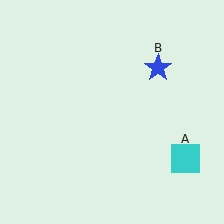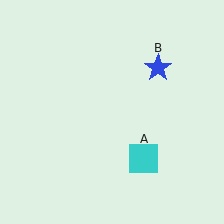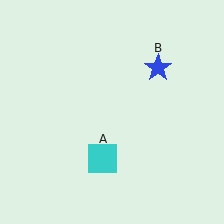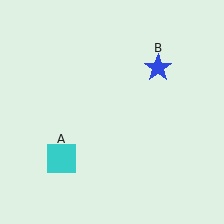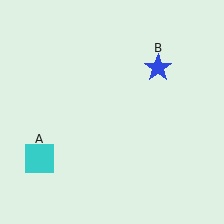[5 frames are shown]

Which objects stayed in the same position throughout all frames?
Blue star (object B) remained stationary.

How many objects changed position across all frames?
1 object changed position: cyan square (object A).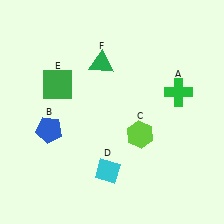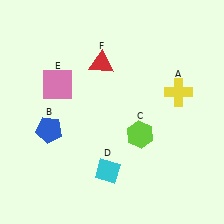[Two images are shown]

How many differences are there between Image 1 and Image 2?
There are 3 differences between the two images.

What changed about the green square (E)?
In Image 1, E is green. In Image 2, it changed to pink.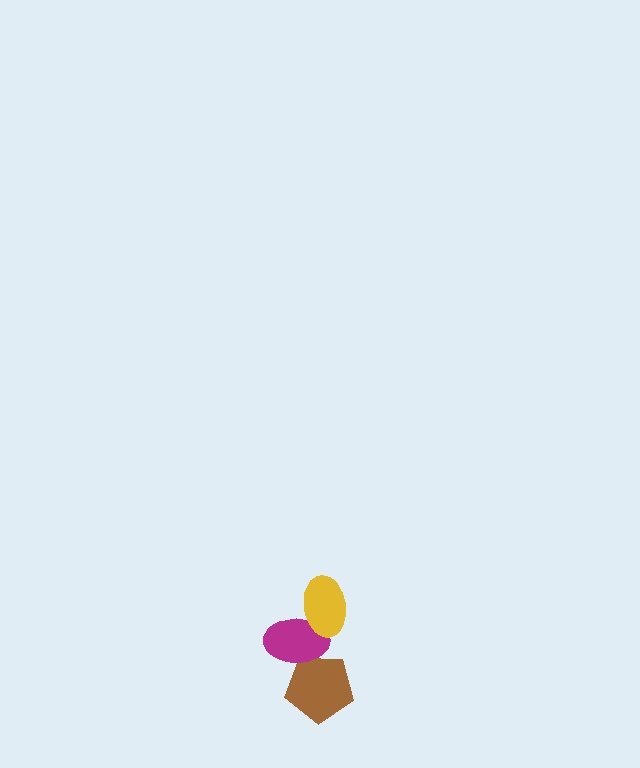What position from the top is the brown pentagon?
The brown pentagon is 3rd from the top.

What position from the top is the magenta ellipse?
The magenta ellipse is 2nd from the top.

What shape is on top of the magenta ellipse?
The yellow ellipse is on top of the magenta ellipse.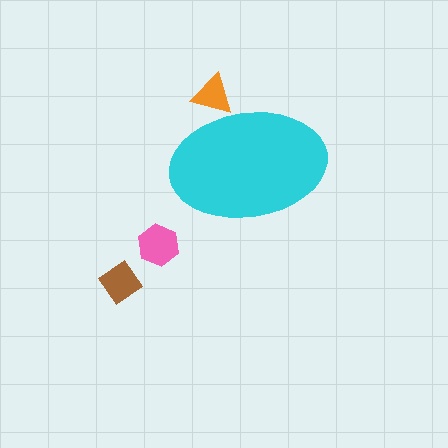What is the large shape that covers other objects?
A cyan ellipse.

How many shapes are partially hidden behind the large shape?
1 shape is partially hidden.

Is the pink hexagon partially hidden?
No, the pink hexagon is fully visible.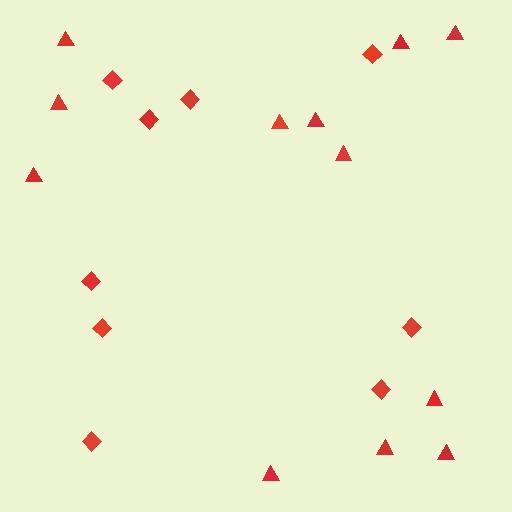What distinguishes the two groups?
There are 2 groups: one group of diamonds (9) and one group of triangles (12).